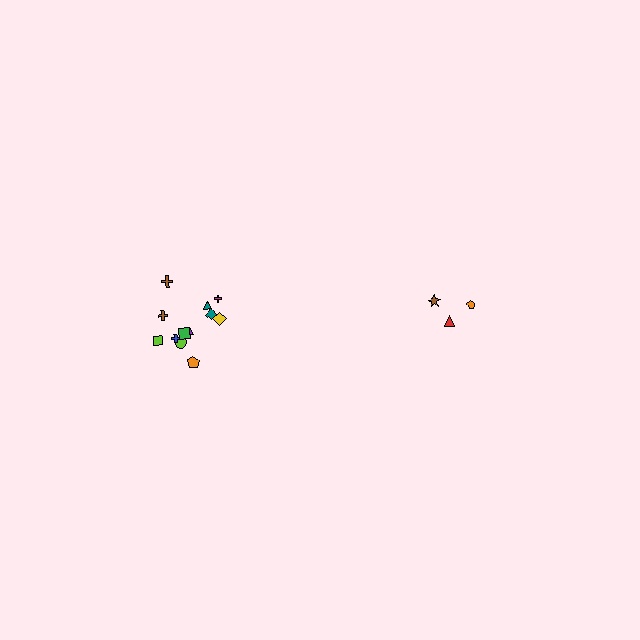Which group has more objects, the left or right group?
The left group.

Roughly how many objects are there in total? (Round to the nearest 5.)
Roughly 15 objects in total.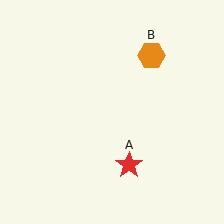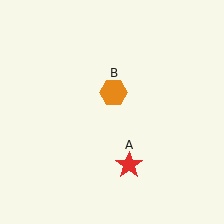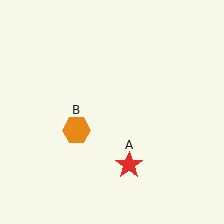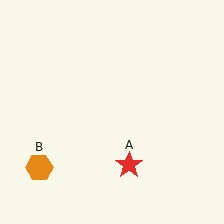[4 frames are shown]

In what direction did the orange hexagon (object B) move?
The orange hexagon (object B) moved down and to the left.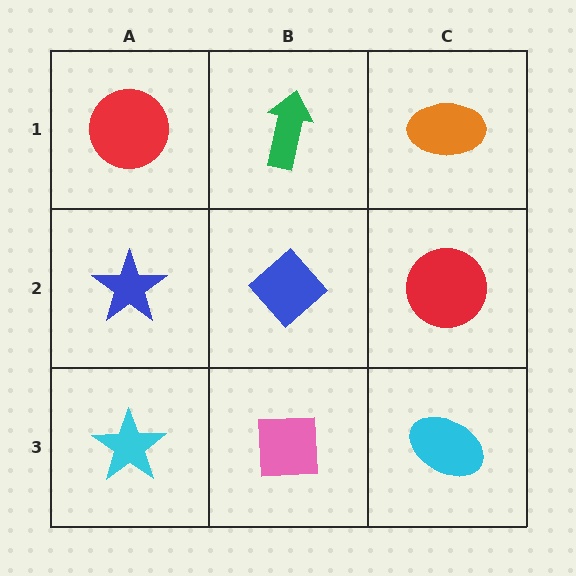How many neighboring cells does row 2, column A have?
3.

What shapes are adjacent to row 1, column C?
A red circle (row 2, column C), a green arrow (row 1, column B).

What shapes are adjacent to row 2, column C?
An orange ellipse (row 1, column C), a cyan ellipse (row 3, column C), a blue diamond (row 2, column B).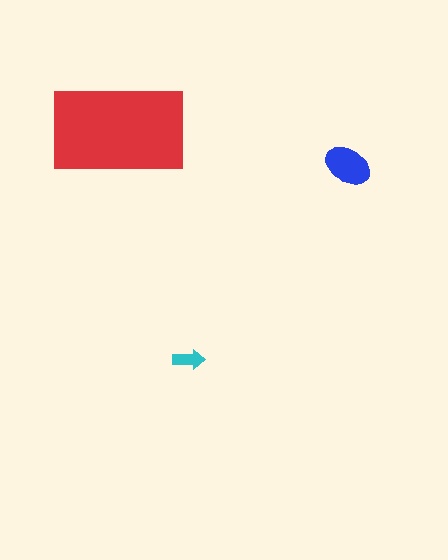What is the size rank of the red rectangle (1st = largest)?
1st.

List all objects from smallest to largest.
The cyan arrow, the blue ellipse, the red rectangle.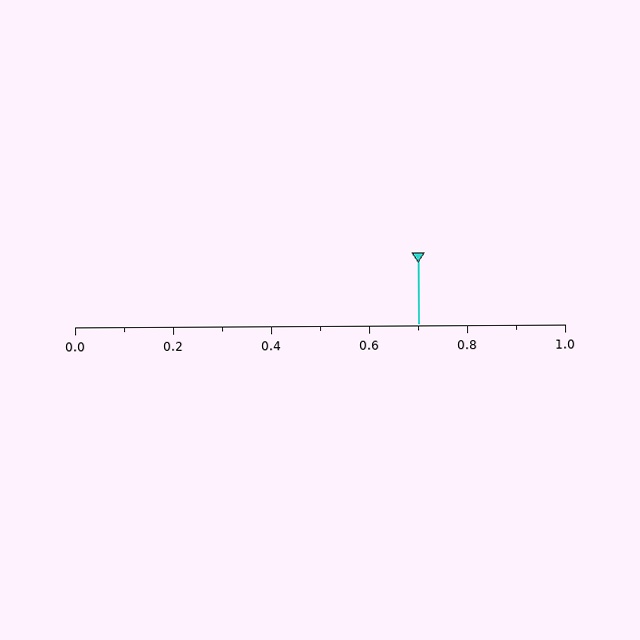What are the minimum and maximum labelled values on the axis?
The axis runs from 0.0 to 1.0.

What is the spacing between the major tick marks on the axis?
The major ticks are spaced 0.2 apart.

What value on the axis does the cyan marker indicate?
The marker indicates approximately 0.7.